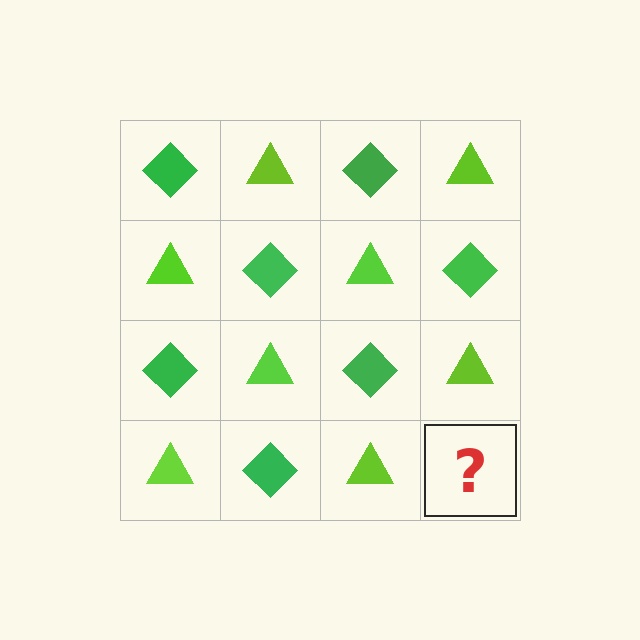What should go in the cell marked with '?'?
The missing cell should contain a green diamond.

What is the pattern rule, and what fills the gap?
The rule is that it alternates green diamond and lime triangle in a checkerboard pattern. The gap should be filled with a green diamond.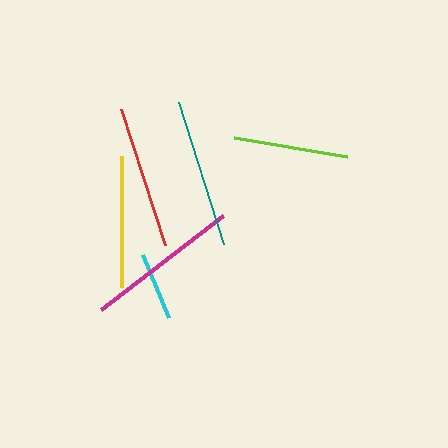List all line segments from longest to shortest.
From longest to shortest: magenta, teal, red, yellow, lime, cyan.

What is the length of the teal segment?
The teal segment is approximately 149 pixels long.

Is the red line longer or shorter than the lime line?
The red line is longer than the lime line.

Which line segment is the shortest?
The cyan line is the shortest at approximately 69 pixels.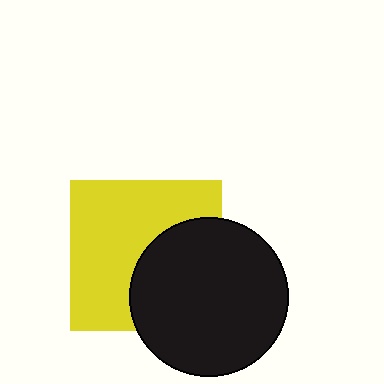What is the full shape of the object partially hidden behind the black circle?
The partially hidden object is a yellow square.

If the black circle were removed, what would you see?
You would see the complete yellow square.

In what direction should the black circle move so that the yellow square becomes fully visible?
The black circle should move right. That is the shortest direction to clear the overlap and leave the yellow square fully visible.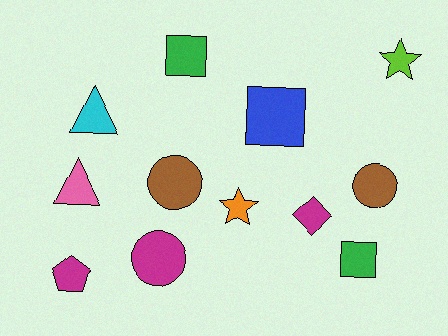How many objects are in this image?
There are 12 objects.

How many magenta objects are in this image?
There are 3 magenta objects.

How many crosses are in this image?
There are no crosses.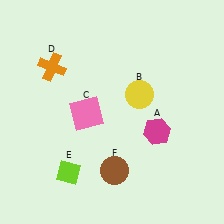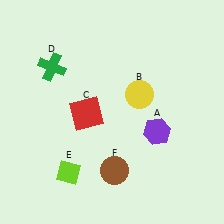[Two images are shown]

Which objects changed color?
A changed from magenta to purple. C changed from pink to red. D changed from orange to green.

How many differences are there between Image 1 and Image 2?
There are 3 differences between the two images.